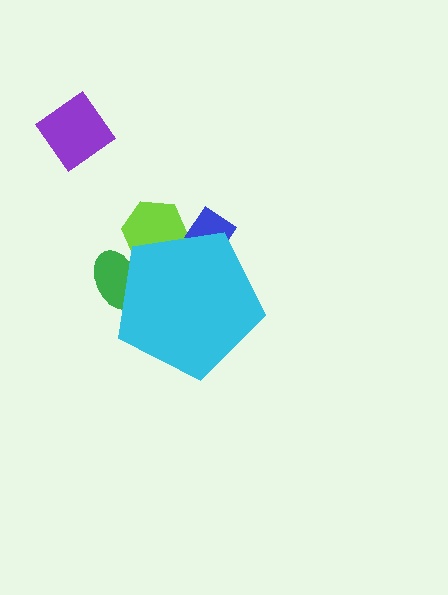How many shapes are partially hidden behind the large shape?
3 shapes are partially hidden.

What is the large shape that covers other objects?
A cyan pentagon.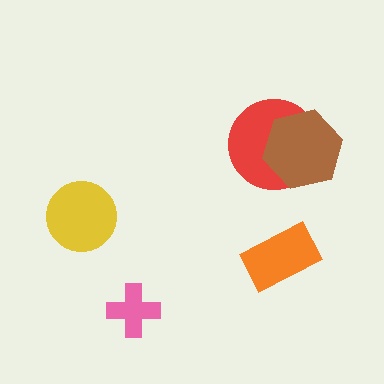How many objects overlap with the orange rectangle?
0 objects overlap with the orange rectangle.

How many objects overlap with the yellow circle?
0 objects overlap with the yellow circle.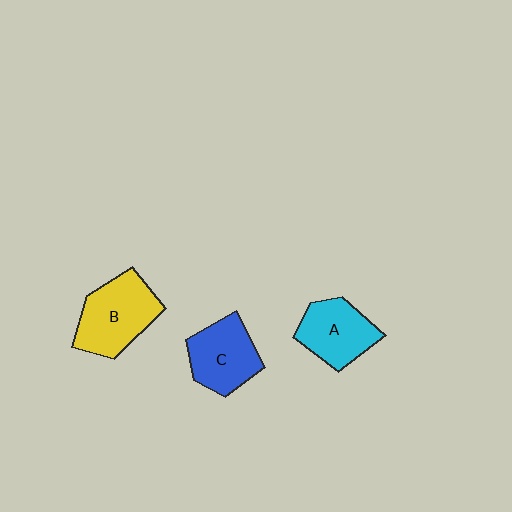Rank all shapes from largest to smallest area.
From largest to smallest: B (yellow), C (blue), A (cyan).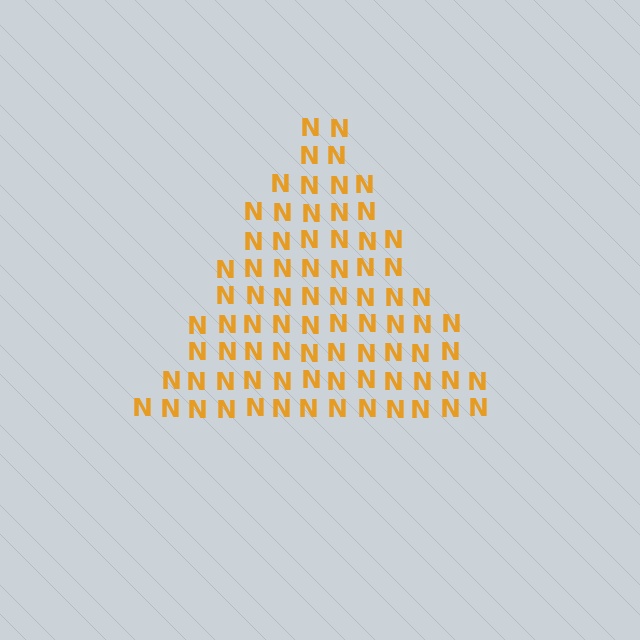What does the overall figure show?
The overall figure shows a triangle.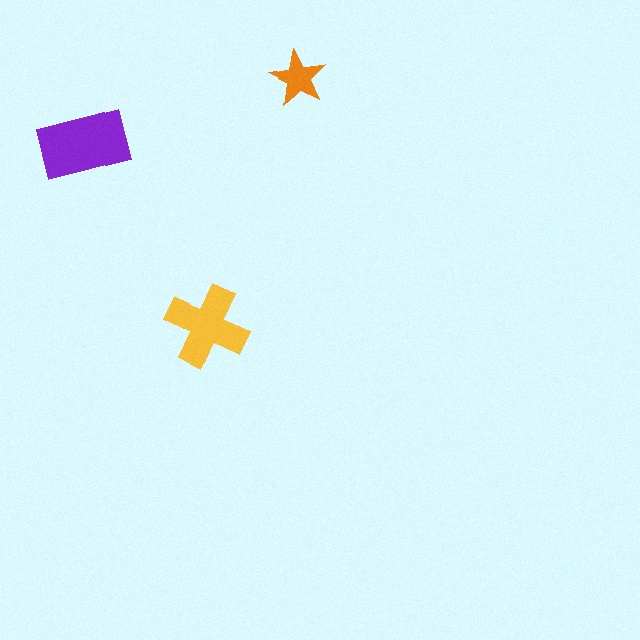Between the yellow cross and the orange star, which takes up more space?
The yellow cross.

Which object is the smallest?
The orange star.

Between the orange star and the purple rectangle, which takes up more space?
The purple rectangle.